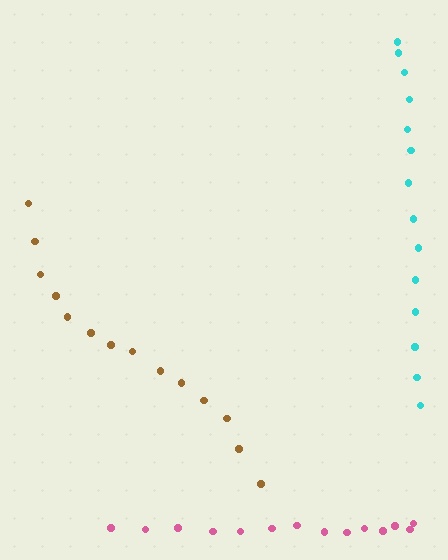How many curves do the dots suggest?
There are 3 distinct paths.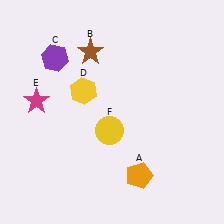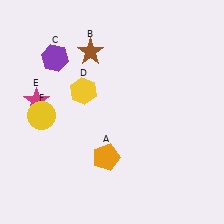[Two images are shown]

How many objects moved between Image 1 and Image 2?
2 objects moved between the two images.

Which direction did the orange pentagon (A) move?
The orange pentagon (A) moved left.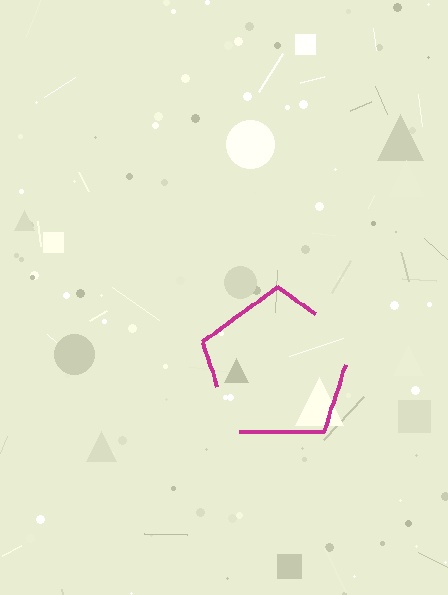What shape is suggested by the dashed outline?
The dashed outline suggests a pentagon.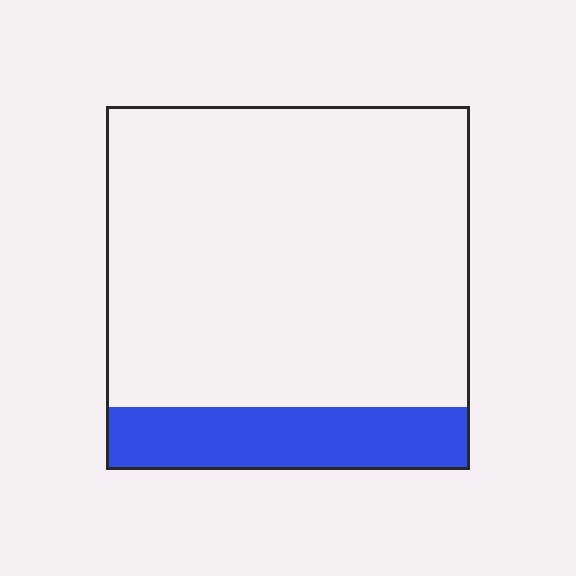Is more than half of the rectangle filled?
No.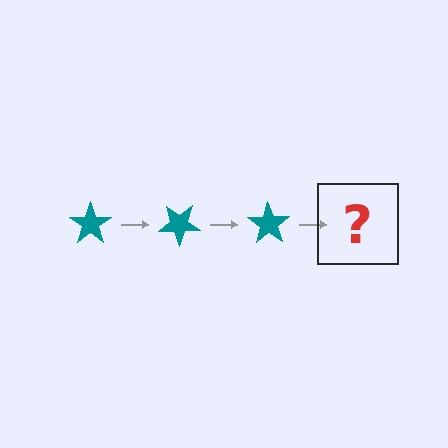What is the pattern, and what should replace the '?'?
The pattern is that the star rotates 35 degrees each step. The '?' should be a teal star rotated 105 degrees.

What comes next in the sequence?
The next element should be a teal star rotated 105 degrees.